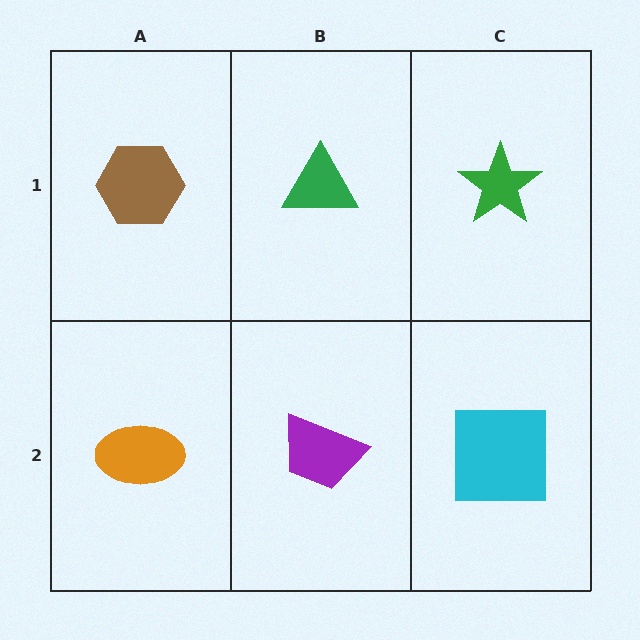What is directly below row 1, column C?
A cyan square.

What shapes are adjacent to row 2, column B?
A green triangle (row 1, column B), an orange ellipse (row 2, column A), a cyan square (row 2, column C).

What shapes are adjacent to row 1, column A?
An orange ellipse (row 2, column A), a green triangle (row 1, column B).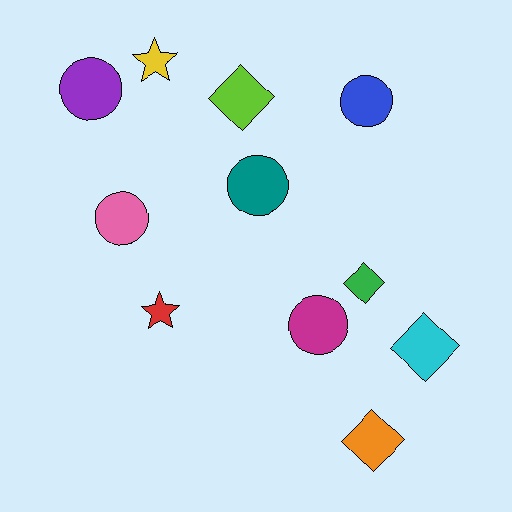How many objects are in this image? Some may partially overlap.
There are 11 objects.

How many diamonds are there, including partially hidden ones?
There are 4 diamonds.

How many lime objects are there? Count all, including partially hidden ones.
There is 1 lime object.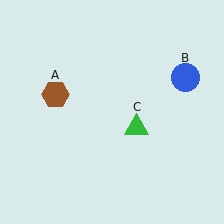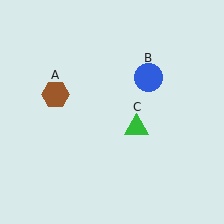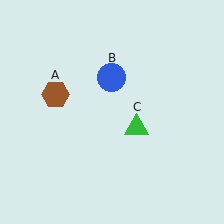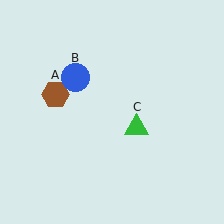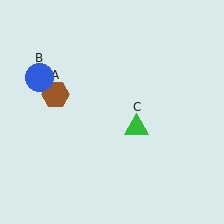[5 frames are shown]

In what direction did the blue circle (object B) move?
The blue circle (object B) moved left.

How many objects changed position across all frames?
1 object changed position: blue circle (object B).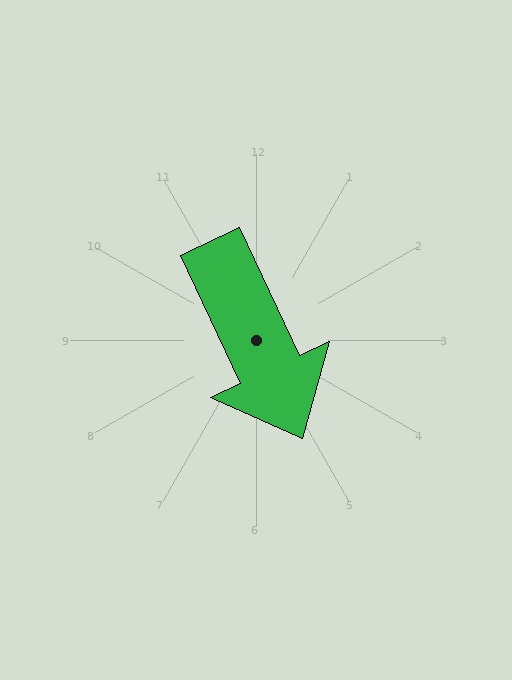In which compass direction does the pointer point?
Southeast.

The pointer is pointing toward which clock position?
Roughly 5 o'clock.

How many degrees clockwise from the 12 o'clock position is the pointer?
Approximately 155 degrees.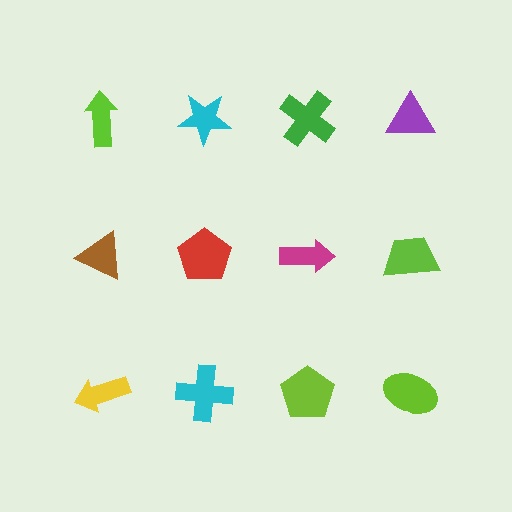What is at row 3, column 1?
A yellow arrow.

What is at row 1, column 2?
A cyan star.